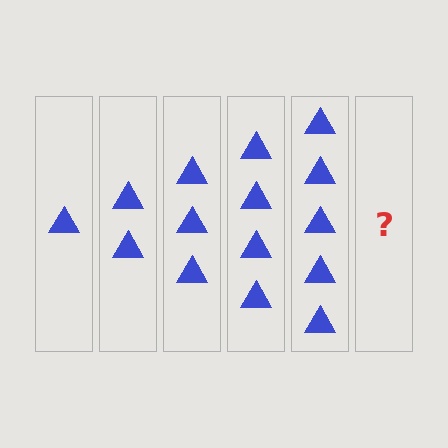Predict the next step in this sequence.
The next step is 6 triangles.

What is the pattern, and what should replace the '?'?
The pattern is that each step adds one more triangle. The '?' should be 6 triangles.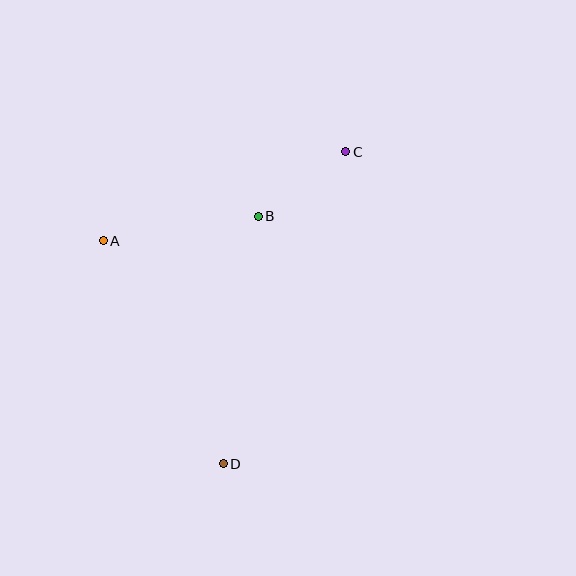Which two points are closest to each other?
Points B and C are closest to each other.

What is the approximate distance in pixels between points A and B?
The distance between A and B is approximately 157 pixels.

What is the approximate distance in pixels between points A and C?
The distance between A and C is approximately 258 pixels.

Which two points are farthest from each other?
Points C and D are farthest from each other.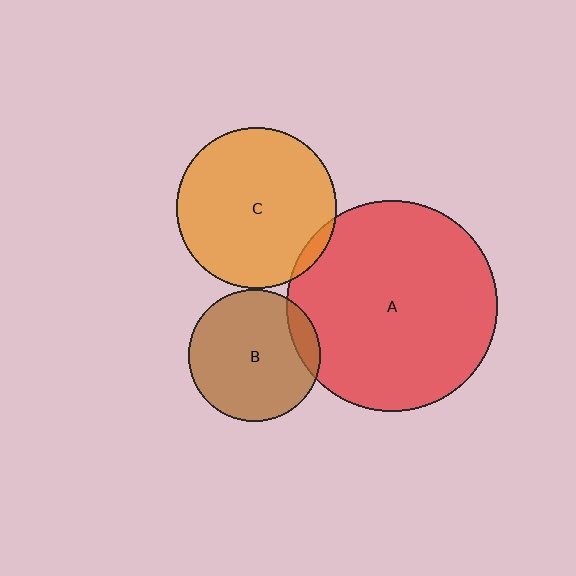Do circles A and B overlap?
Yes.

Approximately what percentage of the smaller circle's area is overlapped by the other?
Approximately 10%.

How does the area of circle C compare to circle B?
Approximately 1.5 times.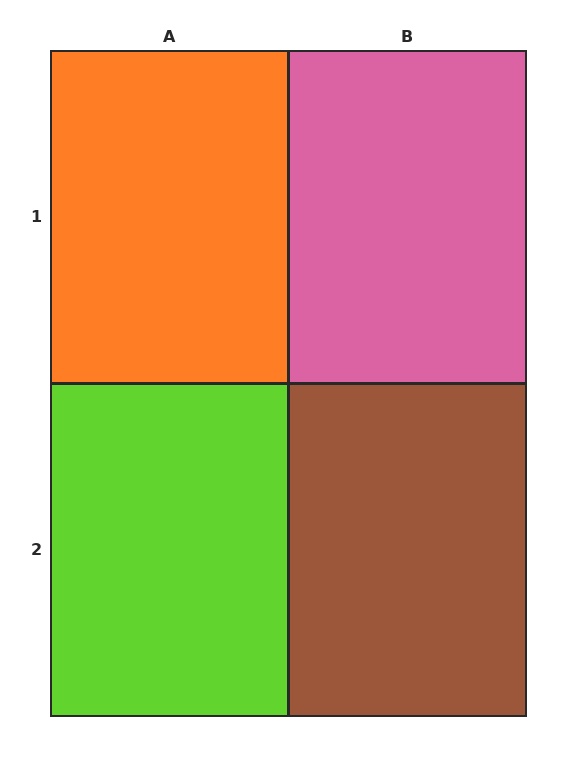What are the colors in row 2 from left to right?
Lime, brown.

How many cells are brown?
1 cell is brown.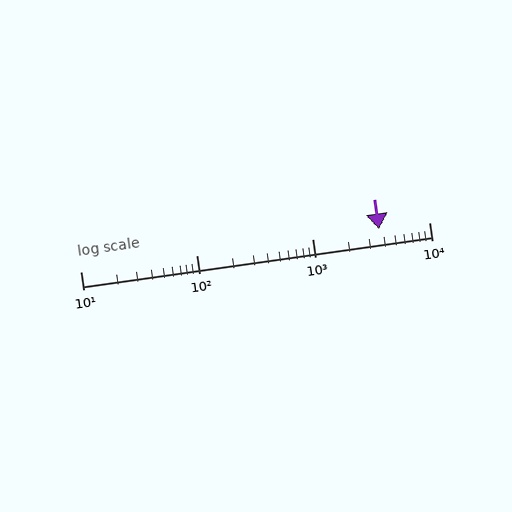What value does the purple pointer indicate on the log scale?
The pointer indicates approximately 3700.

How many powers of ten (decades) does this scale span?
The scale spans 3 decades, from 10 to 10000.